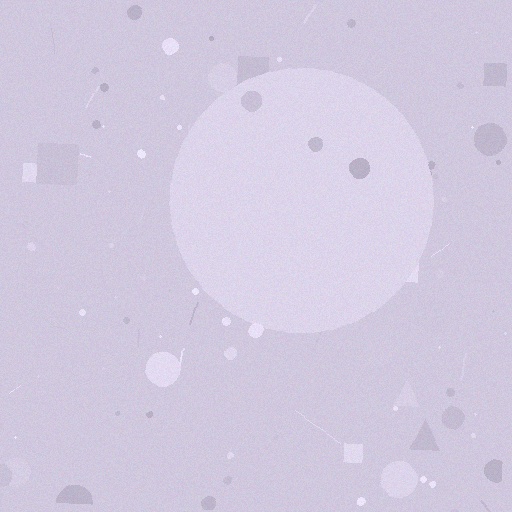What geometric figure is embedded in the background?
A circle is embedded in the background.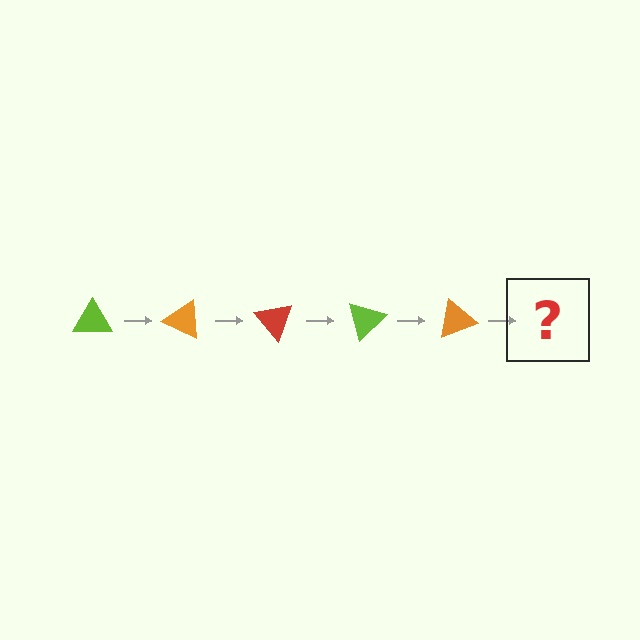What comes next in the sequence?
The next element should be a red triangle, rotated 125 degrees from the start.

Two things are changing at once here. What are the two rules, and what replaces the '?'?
The two rules are that it rotates 25 degrees each step and the color cycles through lime, orange, and red. The '?' should be a red triangle, rotated 125 degrees from the start.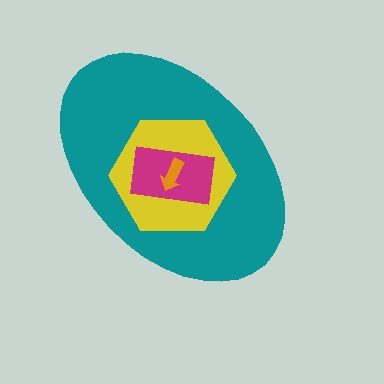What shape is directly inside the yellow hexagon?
The magenta rectangle.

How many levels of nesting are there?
4.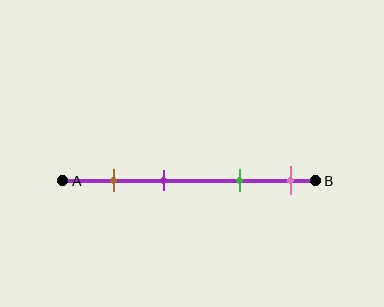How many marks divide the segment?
There are 4 marks dividing the segment.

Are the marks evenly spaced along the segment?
No, the marks are not evenly spaced.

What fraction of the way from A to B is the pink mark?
The pink mark is approximately 90% (0.9) of the way from A to B.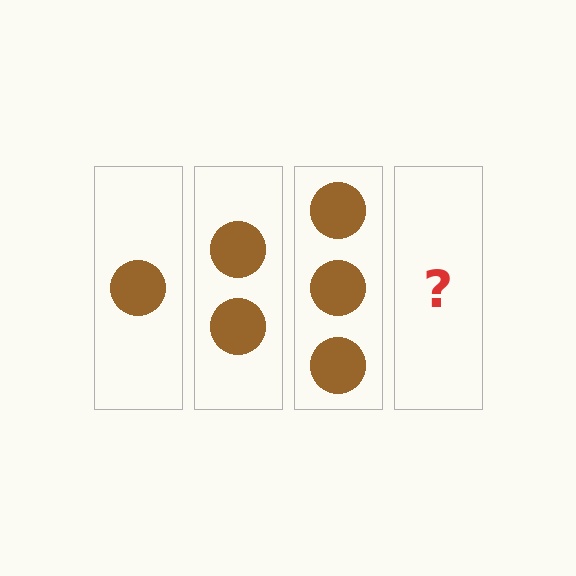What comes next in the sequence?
The next element should be 4 circles.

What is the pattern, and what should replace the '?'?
The pattern is that each step adds one more circle. The '?' should be 4 circles.